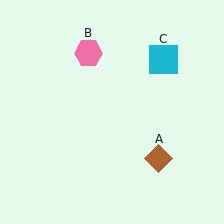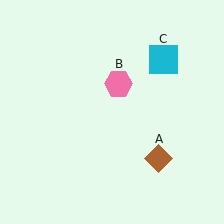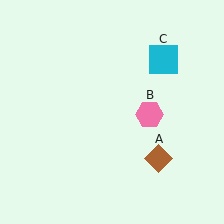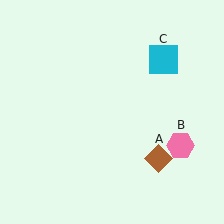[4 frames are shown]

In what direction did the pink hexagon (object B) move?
The pink hexagon (object B) moved down and to the right.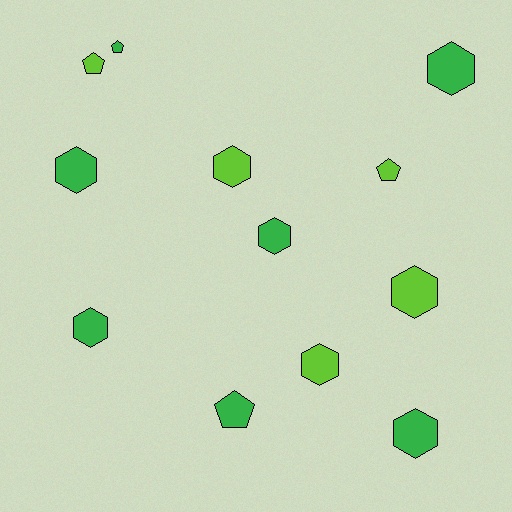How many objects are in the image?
There are 12 objects.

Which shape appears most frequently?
Hexagon, with 8 objects.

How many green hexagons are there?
There are 5 green hexagons.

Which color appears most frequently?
Green, with 7 objects.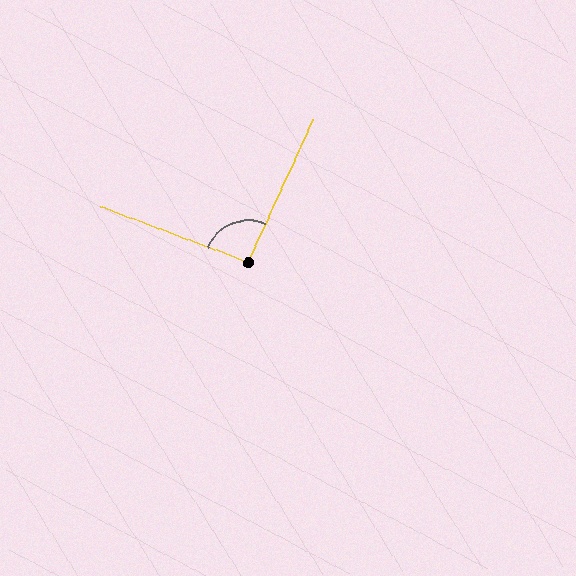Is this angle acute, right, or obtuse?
It is approximately a right angle.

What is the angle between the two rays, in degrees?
Approximately 94 degrees.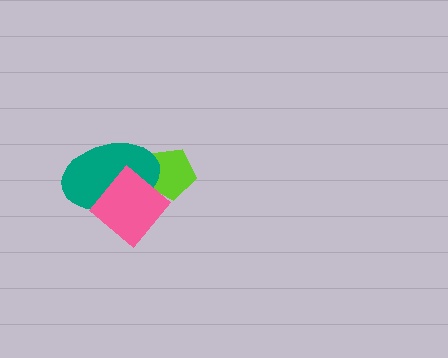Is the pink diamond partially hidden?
No, no other shape covers it.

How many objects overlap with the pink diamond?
2 objects overlap with the pink diamond.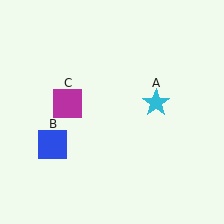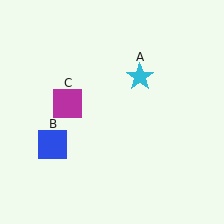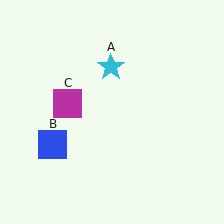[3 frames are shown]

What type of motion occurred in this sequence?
The cyan star (object A) rotated counterclockwise around the center of the scene.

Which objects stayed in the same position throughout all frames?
Blue square (object B) and magenta square (object C) remained stationary.